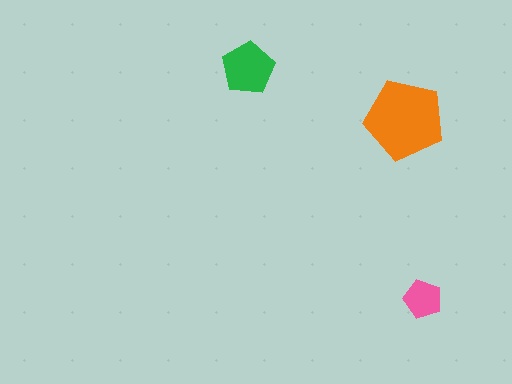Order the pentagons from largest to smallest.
the orange one, the green one, the pink one.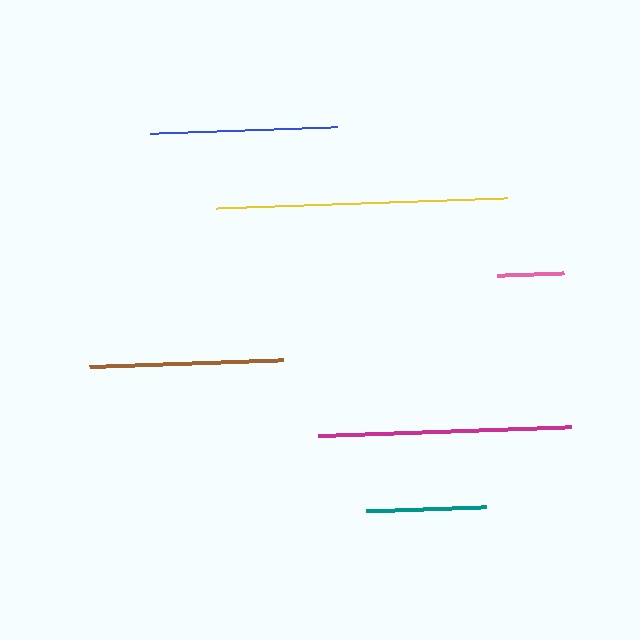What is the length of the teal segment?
The teal segment is approximately 120 pixels long.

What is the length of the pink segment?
The pink segment is approximately 67 pixels long.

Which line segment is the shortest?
The pink line is the shortest at approximately 67 pixels.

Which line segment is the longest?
The yellow line is the longest at approximately 291 pixels.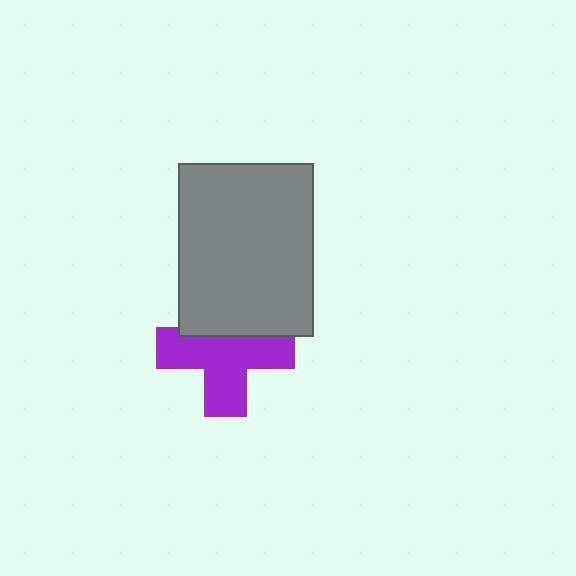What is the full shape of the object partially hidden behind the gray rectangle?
The partially hidden object is a purple cross.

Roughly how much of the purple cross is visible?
Most of it is visible (roughly 67%).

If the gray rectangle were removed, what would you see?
You would see the complete purple cross.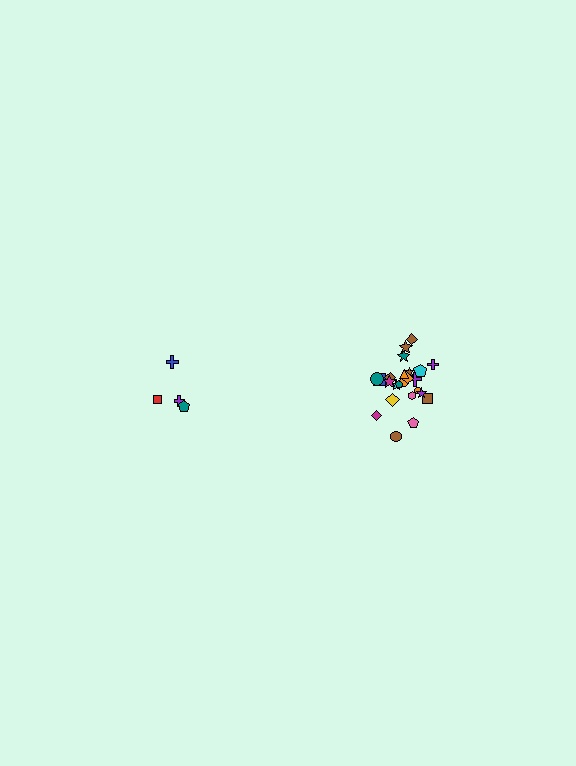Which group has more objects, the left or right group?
The right group.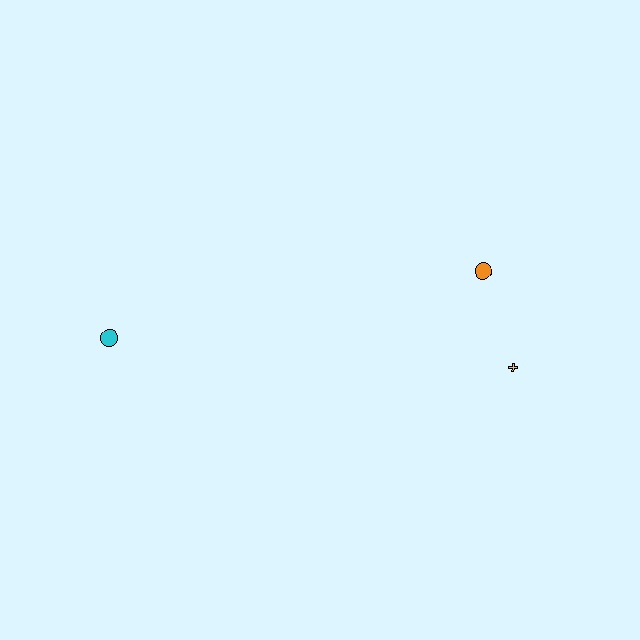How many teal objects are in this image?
There are no teal objects.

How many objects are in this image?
There are 3 objects.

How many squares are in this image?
There are no squares.